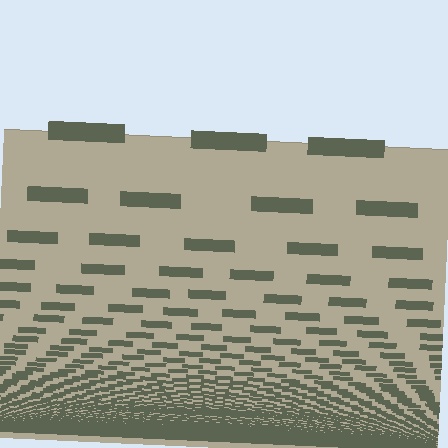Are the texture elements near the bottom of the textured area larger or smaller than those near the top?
Smaller. The gradient is inverted — elements near the bottom are smaller and denser.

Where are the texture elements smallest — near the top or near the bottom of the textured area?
Near the bottom.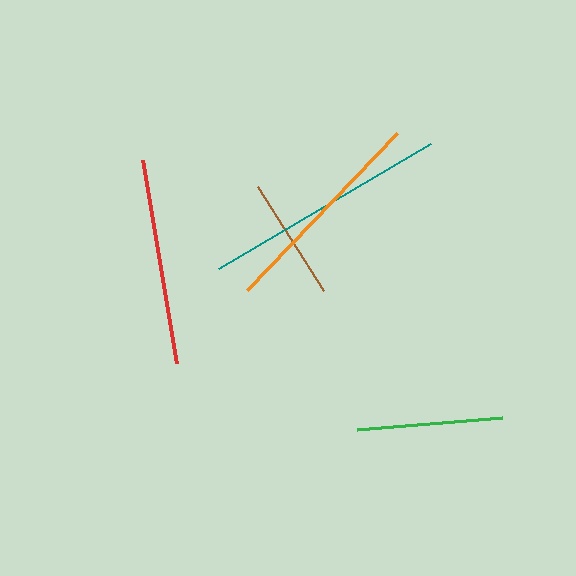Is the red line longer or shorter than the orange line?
The orange line is longer than the red line.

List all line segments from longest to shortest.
From longest to shortest: teal, orange, red, green, brown.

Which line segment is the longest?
The teal line is the longest at approximately 246 pixels.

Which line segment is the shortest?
The brown line is the shortest at approximately 124 pixels.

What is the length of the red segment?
The red segment is approximately 206 pixels long.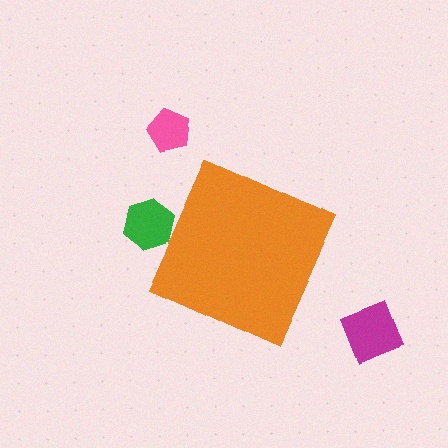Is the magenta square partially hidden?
No, the magenta square is fully visible.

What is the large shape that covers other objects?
An orange diamond.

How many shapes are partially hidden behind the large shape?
1 shape is partially hidden.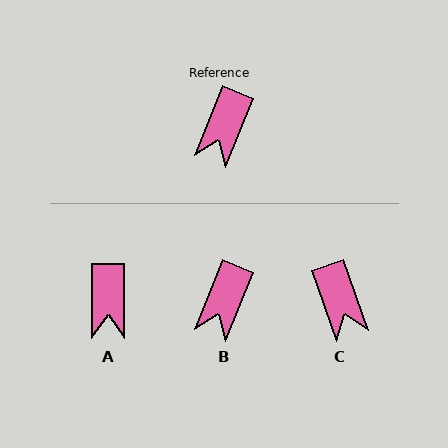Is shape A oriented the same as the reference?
No, it is off by about 22 degrees.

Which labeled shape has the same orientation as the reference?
B.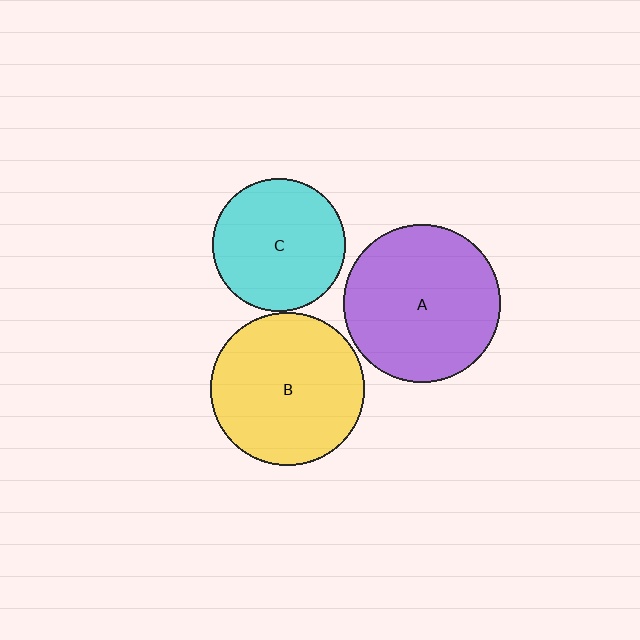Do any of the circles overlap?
No, none of the circles overlap.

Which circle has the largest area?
Circle A (purple).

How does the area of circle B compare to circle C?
Approximately 1.3 times.